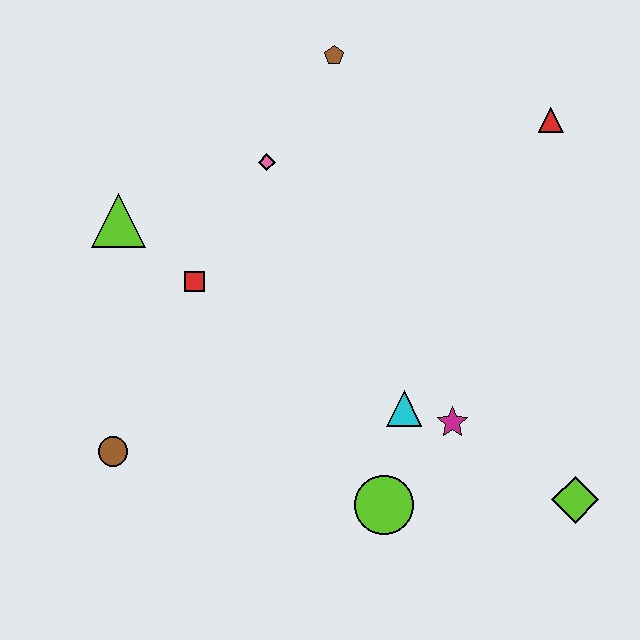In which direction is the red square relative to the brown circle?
The red square is above the brown circle.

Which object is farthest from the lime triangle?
The lime diamond is farthest from the lime triangle.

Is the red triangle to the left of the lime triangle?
No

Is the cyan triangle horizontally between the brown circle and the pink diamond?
No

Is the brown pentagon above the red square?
Yes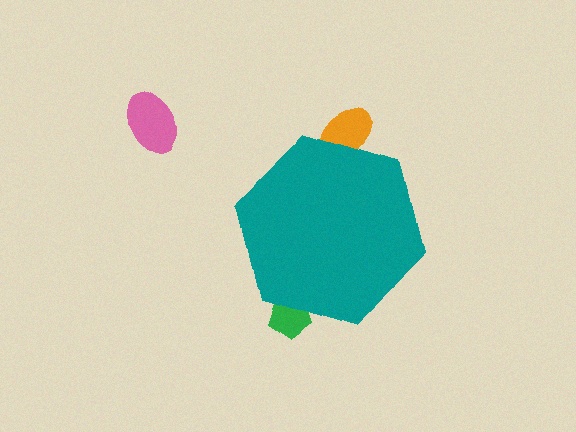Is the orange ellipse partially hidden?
Yes, the orange ellipse is partially hidden behind the teal hexagon.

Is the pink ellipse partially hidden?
No, the pink ellipse is fully visible.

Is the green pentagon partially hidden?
Yes, the green pentagon is partially hidden behind the teal hexagon.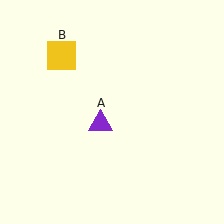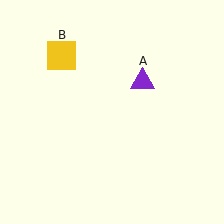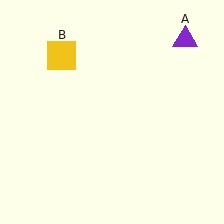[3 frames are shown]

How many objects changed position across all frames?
1 object changed position: purple triangle (object A).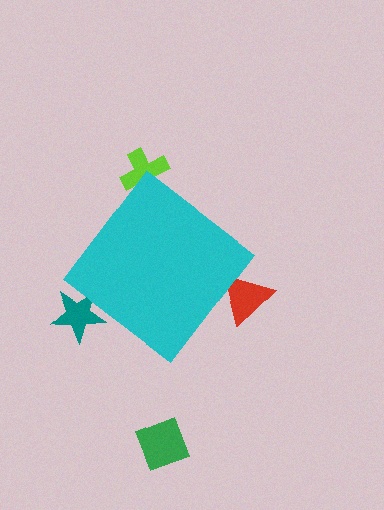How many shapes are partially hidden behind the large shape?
3 shapes are partially hidden.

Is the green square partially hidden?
No, the green square is fully visible.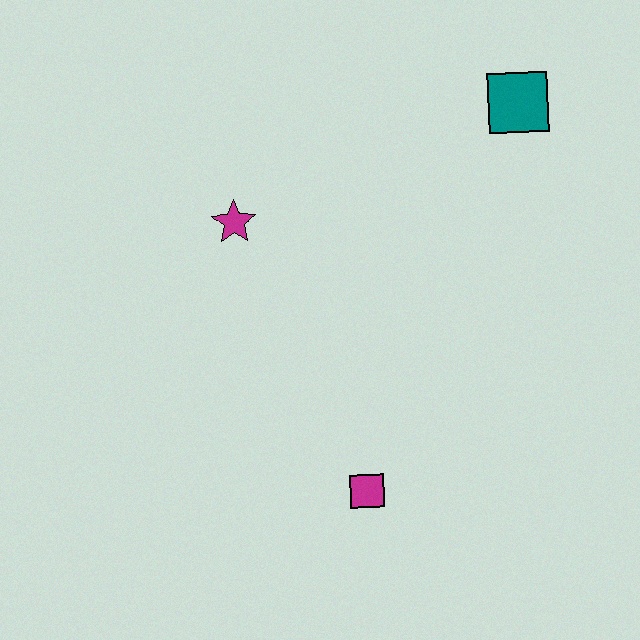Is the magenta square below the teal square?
Yes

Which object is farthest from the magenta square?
The teal square is farthest from the magenta square.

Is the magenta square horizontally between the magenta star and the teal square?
Yes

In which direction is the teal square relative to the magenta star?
The teal square is to the right of the magenta star.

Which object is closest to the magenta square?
The magenta star is closest to the magenta square.